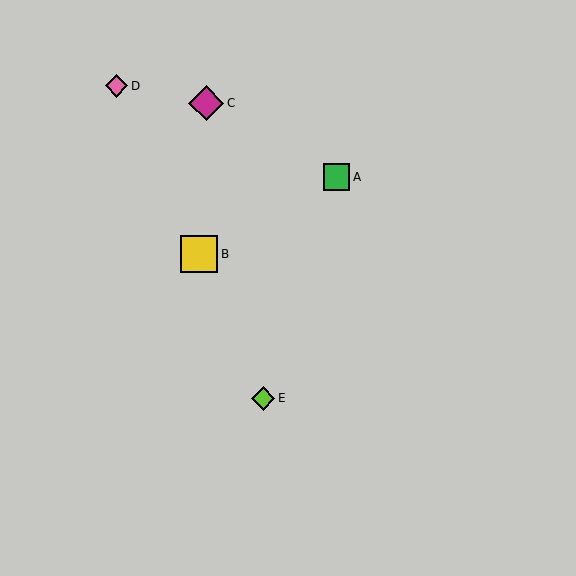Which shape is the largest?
The yellow square (labeled B) is the largest.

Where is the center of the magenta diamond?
The center of the magenta diamond is at (206, 103).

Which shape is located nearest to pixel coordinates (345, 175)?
The green square (labeled A) at (337, 177) is nearest to that location.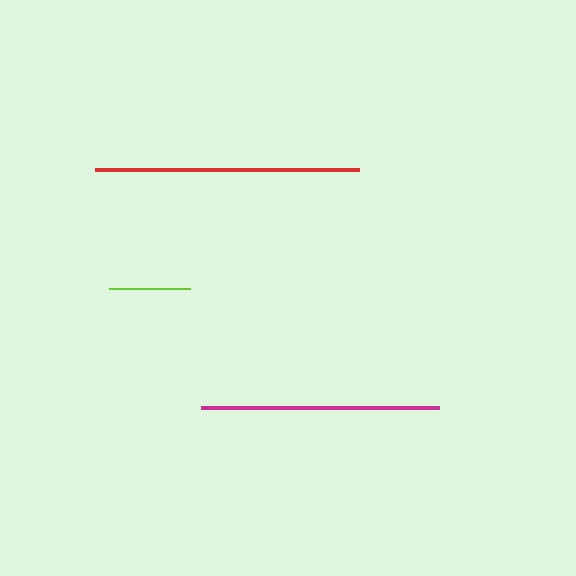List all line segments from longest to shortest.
From longest to shortest: red, magenta, lime.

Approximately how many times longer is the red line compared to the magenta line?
The red line is approximately 1.1 times the length of the magenta line.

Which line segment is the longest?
The red line is the longest at approximately 264 pixels.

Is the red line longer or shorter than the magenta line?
The red line is longer than the magenta line.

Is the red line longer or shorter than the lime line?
The red line is longer than the lime line.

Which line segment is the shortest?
The lime line is the shortest at approximately 81 pixels.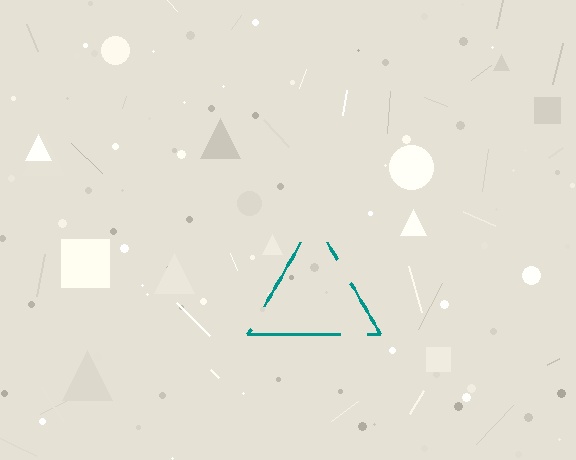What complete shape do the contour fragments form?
The contour fragments form a triangle.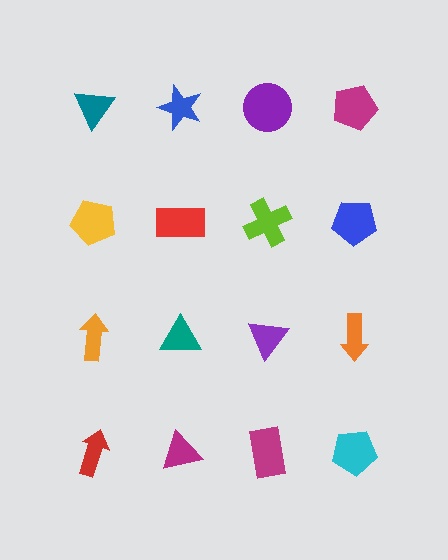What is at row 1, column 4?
A magenta pentagon.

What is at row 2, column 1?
A yellow pentagon.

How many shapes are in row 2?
4 shapes.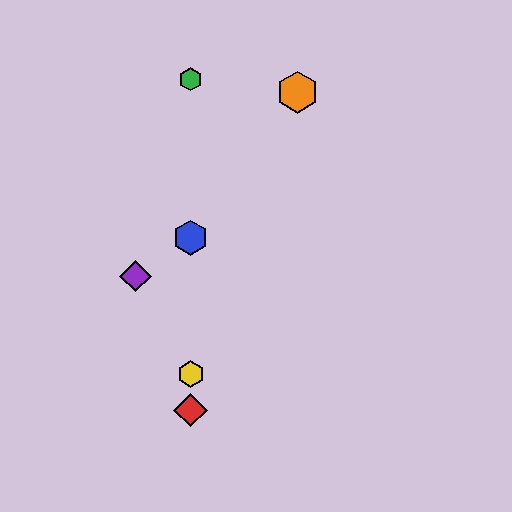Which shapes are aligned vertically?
The red diamond, the blue hexagon, the green hexagon, the yellow hexagon are aligned vertically.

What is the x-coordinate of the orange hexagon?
The orange hexagon is at x≈298.